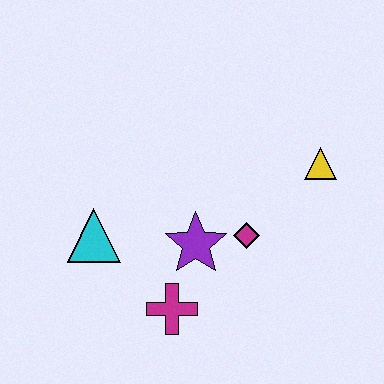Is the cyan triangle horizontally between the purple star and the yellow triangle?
No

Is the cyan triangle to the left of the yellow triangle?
Yes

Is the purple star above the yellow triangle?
No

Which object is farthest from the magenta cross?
The yellow triangle is farthest from the magenta cross.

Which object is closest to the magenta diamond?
The purple star is closest to the magenta diamond.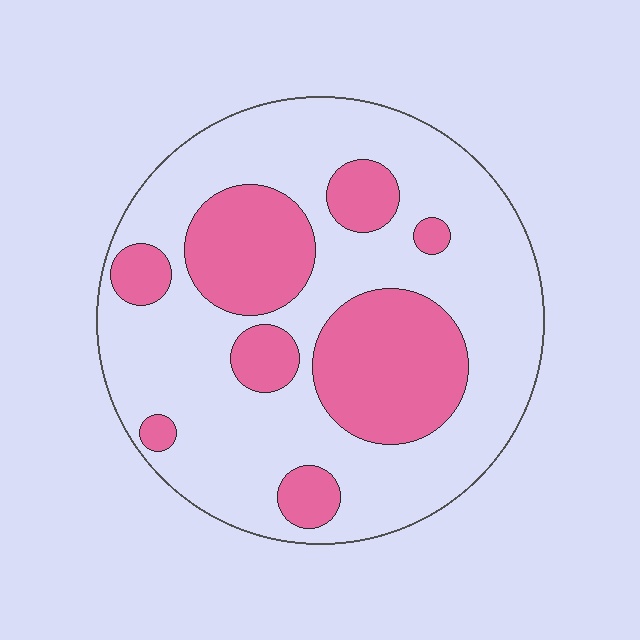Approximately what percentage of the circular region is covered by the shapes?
Approximately 30%.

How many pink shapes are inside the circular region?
8.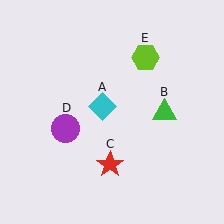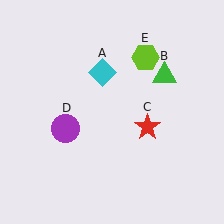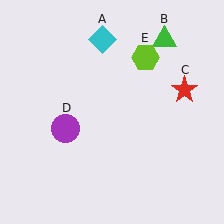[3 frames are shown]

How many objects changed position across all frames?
3 objects changed position: cyan diamond (object A), green triangle (object B), red star (object C).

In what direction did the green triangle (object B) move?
The green triangle (object B) moved up.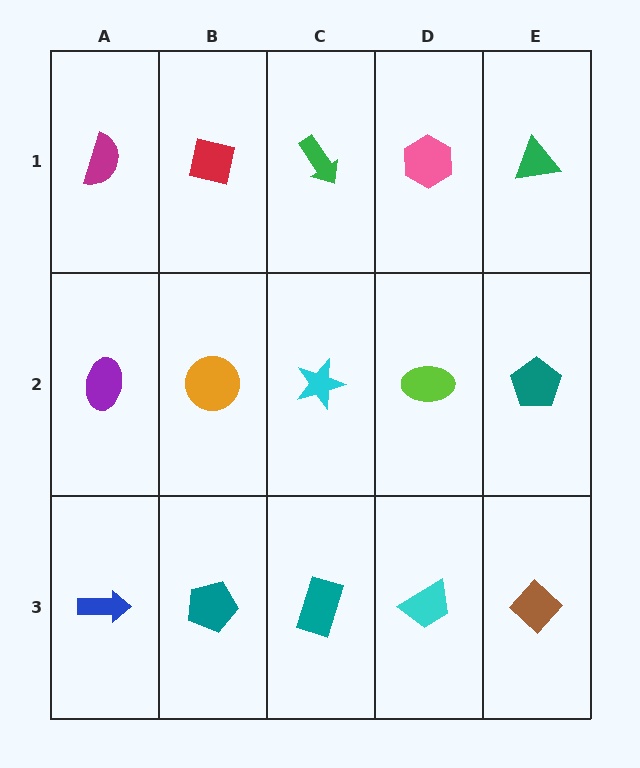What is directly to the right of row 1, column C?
A pink hexagon.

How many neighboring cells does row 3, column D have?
3.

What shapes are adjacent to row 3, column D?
A lime ellipse (row 2, column D), a teal rectangle (row 3, column C), a brown diamond (row 3, column E).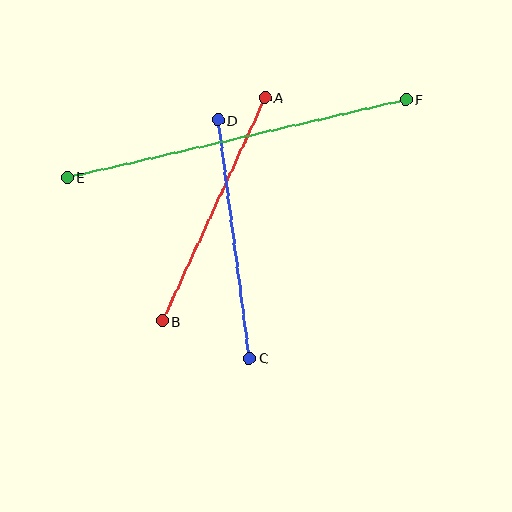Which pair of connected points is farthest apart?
Points E and F are farthest apart.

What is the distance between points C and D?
The distance is approximately 240 pixels.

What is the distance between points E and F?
The distance is approximately 348 pixels.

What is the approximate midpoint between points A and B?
The midpoint is at approximately (214, 209) pixels.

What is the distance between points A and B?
The distance is approximately 245 pixels.